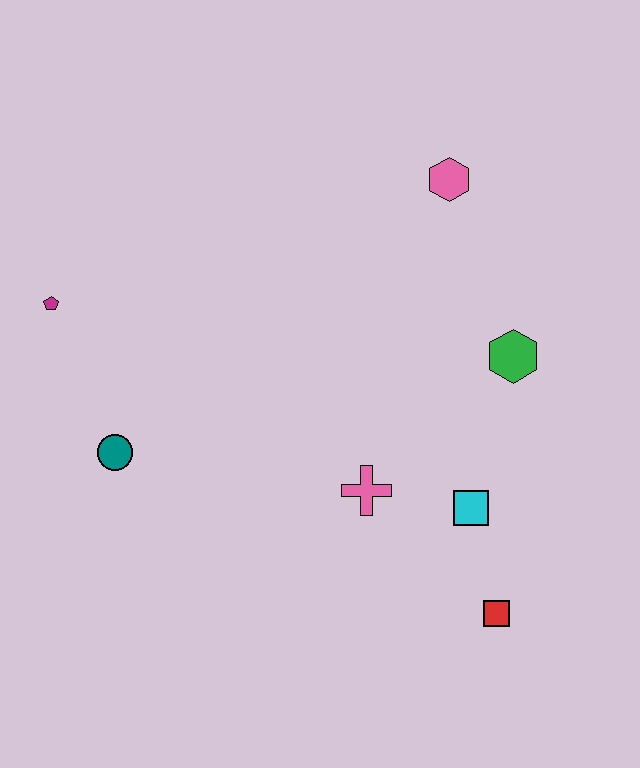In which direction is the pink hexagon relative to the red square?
The pink hexagon is above the red square.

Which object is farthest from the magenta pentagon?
The red square is farthest from the magenta pentagon.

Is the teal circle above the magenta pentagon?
No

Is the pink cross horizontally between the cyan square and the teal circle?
Yes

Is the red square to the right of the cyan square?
Yes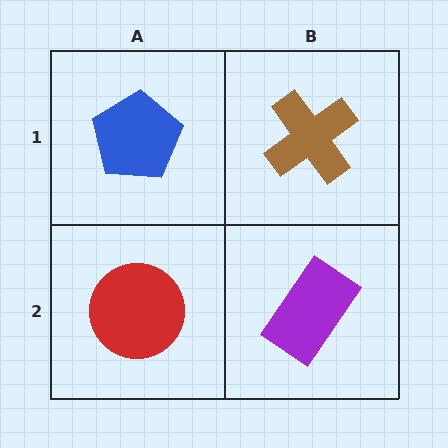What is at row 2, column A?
A red circle.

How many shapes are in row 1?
2 shapes.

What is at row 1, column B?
A brown cross.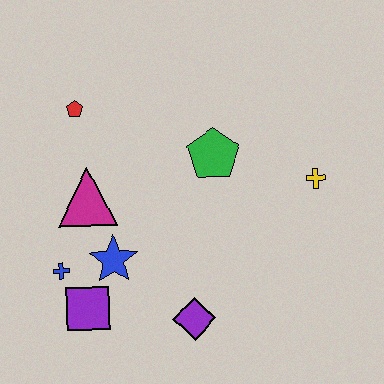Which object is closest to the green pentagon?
The yellow cross is closest to the green pentagon.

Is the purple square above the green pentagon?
No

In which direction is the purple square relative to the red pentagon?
The purple square is below the red pentagon.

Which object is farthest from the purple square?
The yellow cross is farthest from the purple square.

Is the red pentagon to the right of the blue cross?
Yes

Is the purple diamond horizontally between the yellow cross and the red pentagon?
Yes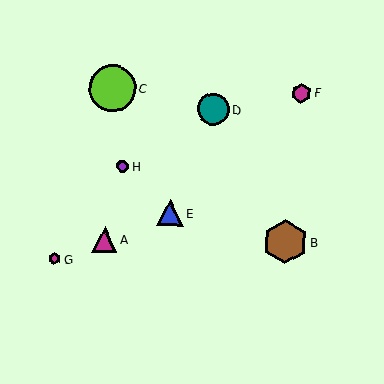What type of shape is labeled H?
Shape H is a purple circle.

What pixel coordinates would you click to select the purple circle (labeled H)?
Click at (123, 166) to select the purple circle H.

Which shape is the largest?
The lime circle (labeled C) is the largest.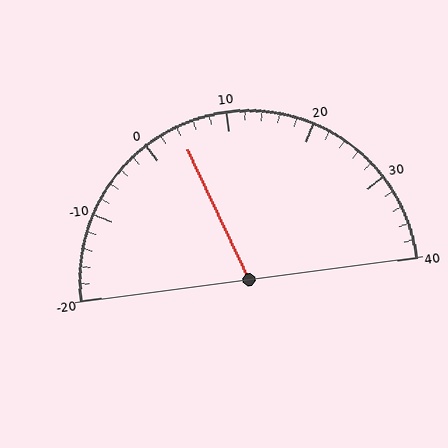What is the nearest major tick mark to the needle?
The nearest major tick mark is 0.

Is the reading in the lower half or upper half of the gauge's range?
The reading is in the lower half of the range (-20 to 40).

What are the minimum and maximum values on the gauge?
The gauge ranges from -20 to 40.